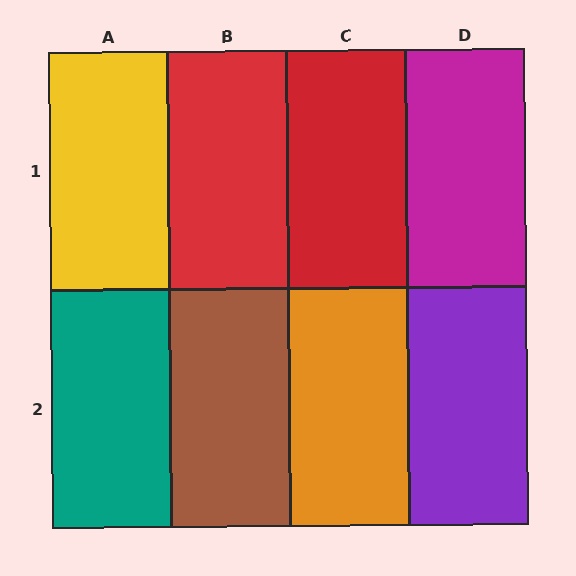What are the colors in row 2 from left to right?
Teal, brown, orange, purple.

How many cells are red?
2 cells are red.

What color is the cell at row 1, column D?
Magenta.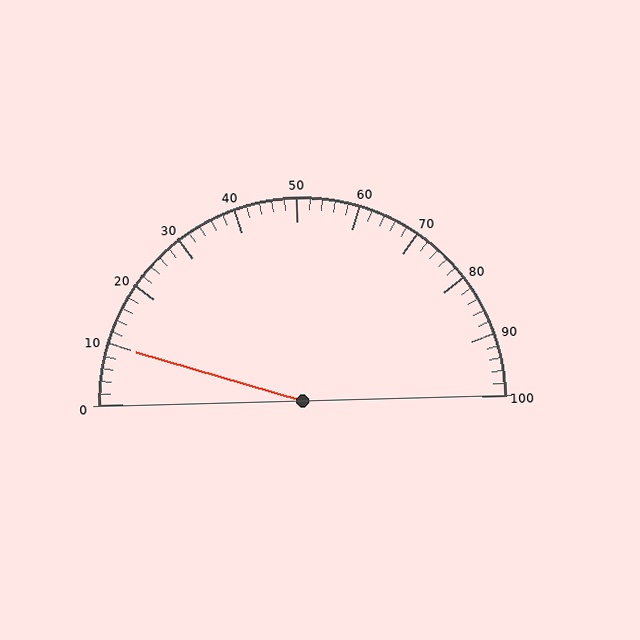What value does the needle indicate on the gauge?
The needle indicates approximately 10.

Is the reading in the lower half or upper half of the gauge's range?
The reading is in the lower half of the range (0 to 100).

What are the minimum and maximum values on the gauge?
The gauge ranges from 0 to 100.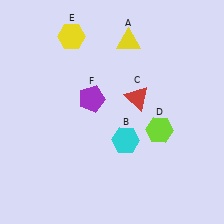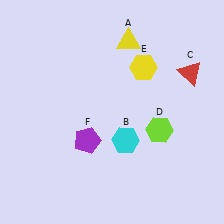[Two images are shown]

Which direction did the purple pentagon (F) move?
The purple pentagon (F) moved down.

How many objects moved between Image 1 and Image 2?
3 objects moved between the two images.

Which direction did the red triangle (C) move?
The red triangle (C) moved right.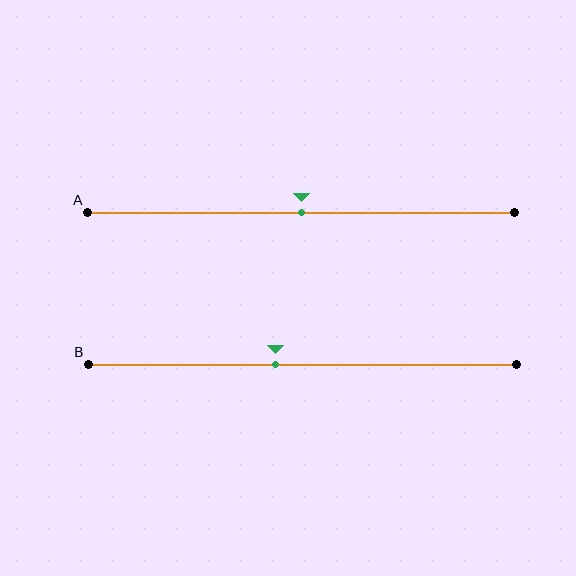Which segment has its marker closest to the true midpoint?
Segment A has its marker closest to the true midpoint.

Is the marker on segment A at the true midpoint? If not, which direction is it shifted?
Yes, the marker on segment A is at the true midpoint.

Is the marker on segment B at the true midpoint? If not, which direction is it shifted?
No, the marker on segment B is shifted to the left by about 6% of the segment length.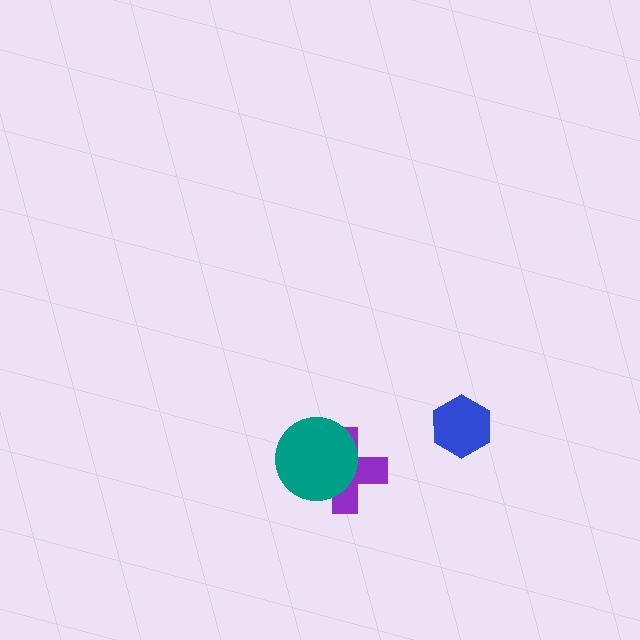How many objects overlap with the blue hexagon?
0 objects overlap with the blue hexagon.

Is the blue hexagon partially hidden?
No, no other shape covers it.